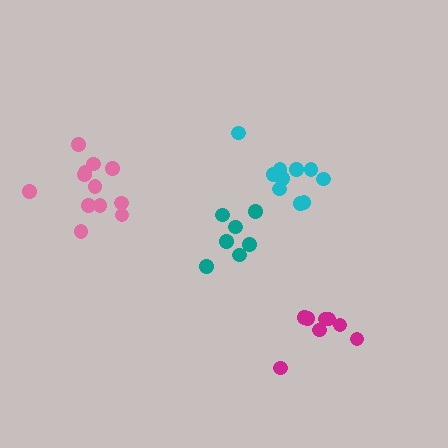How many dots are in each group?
Group 1: 8 dots, Group 2: 10 dots, Group 3: 12 dots, Group 4: 7 dots (37 total).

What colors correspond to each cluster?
The clusters are colored: magenta, cyan, pink, teal.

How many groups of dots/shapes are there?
There are 4 groups.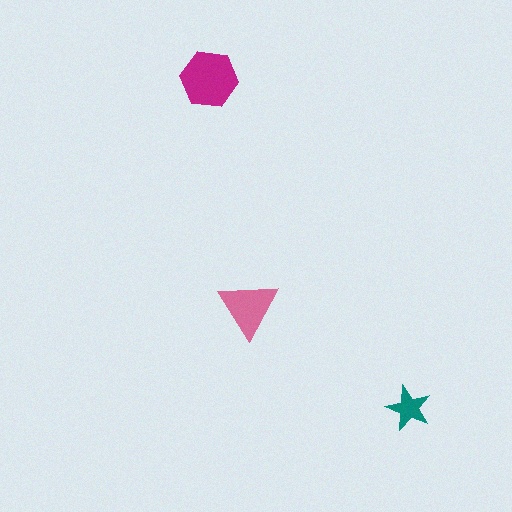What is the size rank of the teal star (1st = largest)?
3rd.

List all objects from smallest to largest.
The teal star, the pink triangle, the magenta hexagon.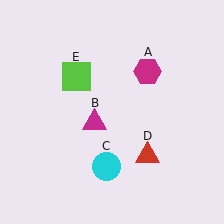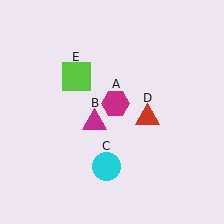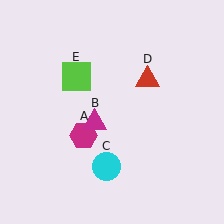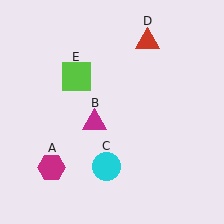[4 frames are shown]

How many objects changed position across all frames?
2 objects changed position: magenta hexagon (object A), red triangle (object D).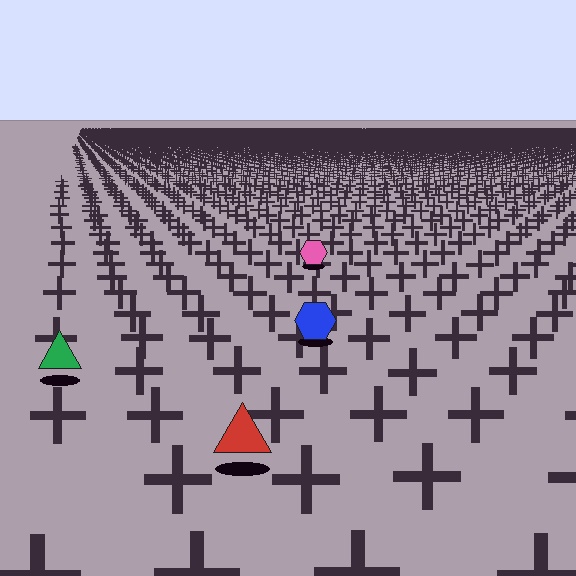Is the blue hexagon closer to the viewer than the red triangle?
No. The red triangle is closer — you can tell from the texture gradient: the ground texture is coarser near it.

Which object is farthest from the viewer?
The pink hexagon is farthest from the viewer. It appears smaller and the ground texture around it is denser.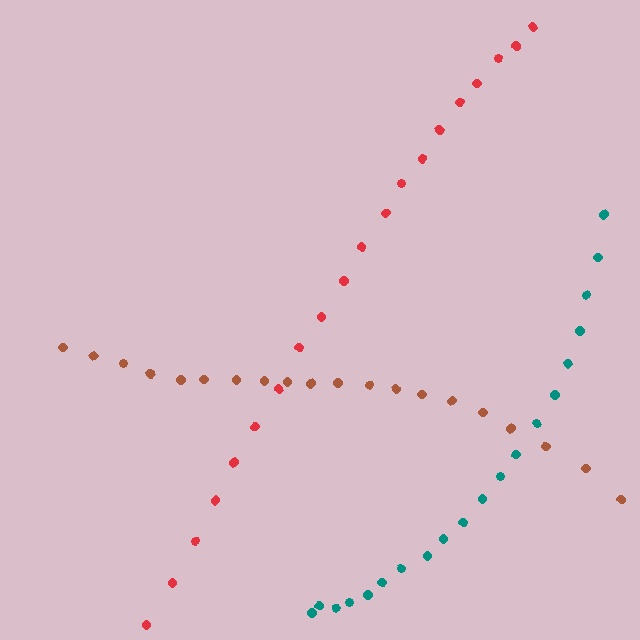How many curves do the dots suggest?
There are 3 distinct paths.